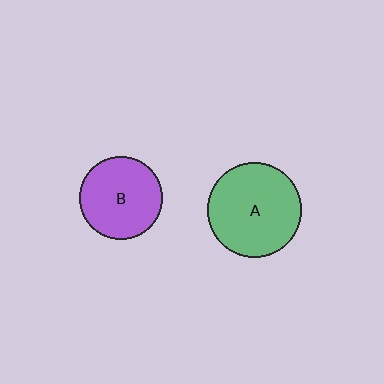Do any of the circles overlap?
No, none of the circles overlap.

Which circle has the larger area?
Circle A (green).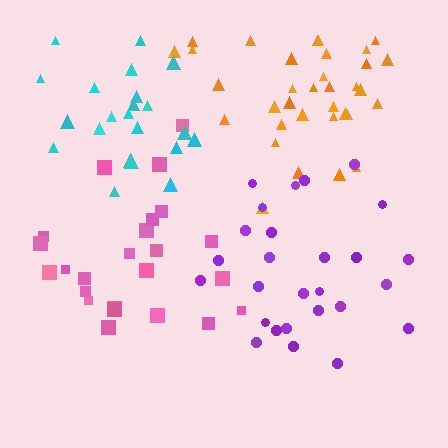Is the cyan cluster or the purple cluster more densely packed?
Cyan.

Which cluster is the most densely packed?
Orange.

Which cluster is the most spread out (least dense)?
Purple.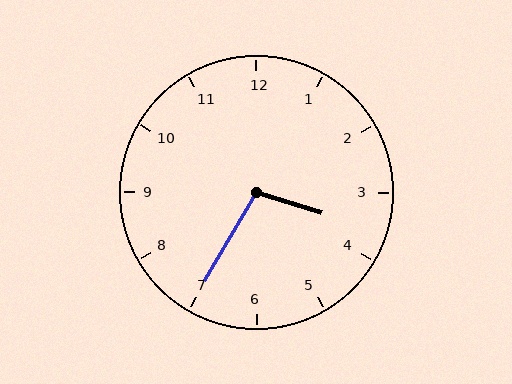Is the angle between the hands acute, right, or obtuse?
It is obtuse.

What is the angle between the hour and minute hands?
Approximately 102 degrees.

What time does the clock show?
3:35.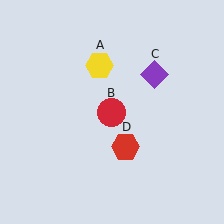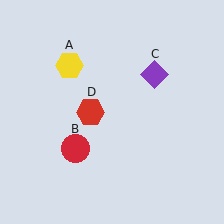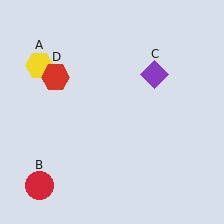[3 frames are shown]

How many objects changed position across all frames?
3 objects changed position: yellow hexagon (object A), red circle (object B), red hexagon (object D).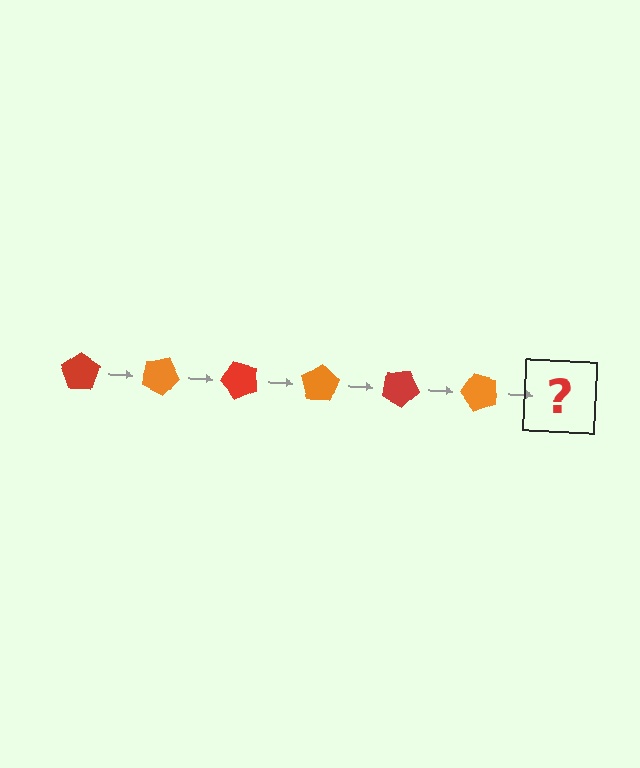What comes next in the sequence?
The next element should be a red pentagon, rotated 150 degrees from the start.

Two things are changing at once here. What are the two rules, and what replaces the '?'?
The two rules are that it rotates 25 degrees each step and the color cycles through red and orange. The '?' should be a red pentagon, rotated 150 degrees from the start.